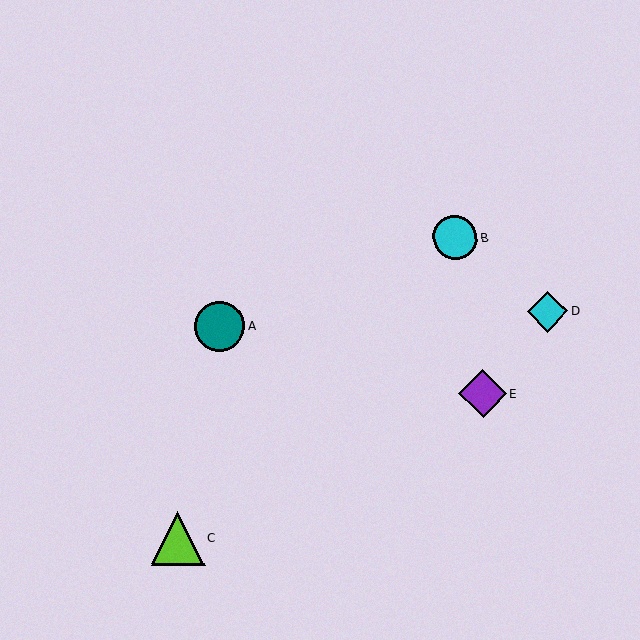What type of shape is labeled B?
Shape B is a cyan circle.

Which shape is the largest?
The lime triangle (labeled C) is the largest.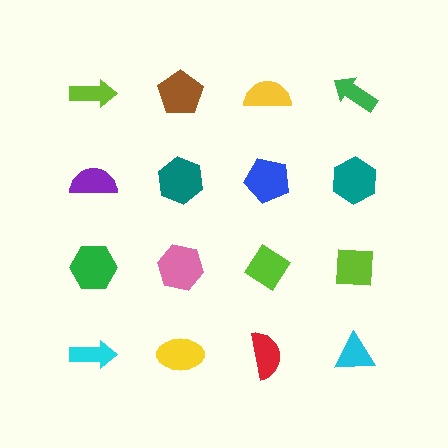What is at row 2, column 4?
A teal hexagon.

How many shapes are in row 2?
4 shapes.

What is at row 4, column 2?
A yellow ellipse.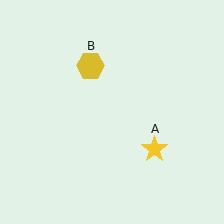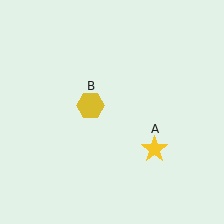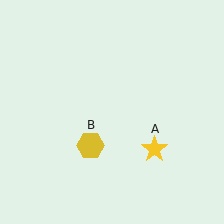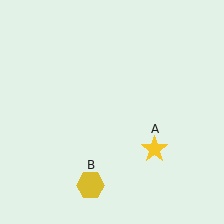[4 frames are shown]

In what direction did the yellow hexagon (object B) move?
The yellow hexagon (object B) moved down.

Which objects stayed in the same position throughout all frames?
Yellow star (object A) remained stationary.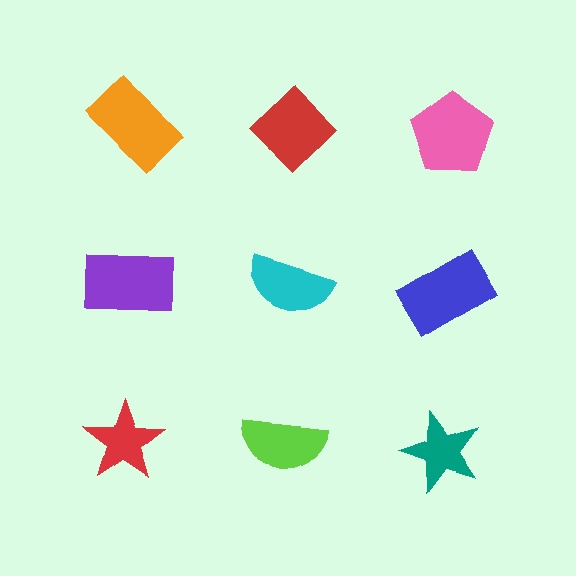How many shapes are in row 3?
3 shapes.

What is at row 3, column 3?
A teal star.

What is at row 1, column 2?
A red diamond.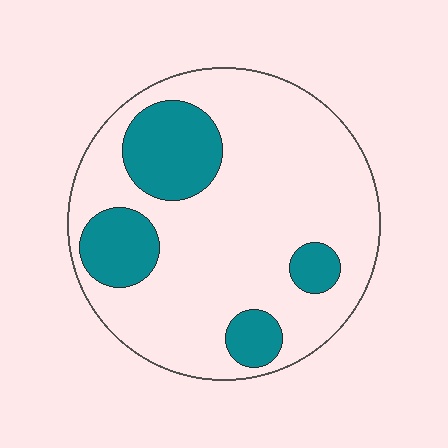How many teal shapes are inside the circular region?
4.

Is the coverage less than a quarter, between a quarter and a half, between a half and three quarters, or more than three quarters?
Less than a quarter.